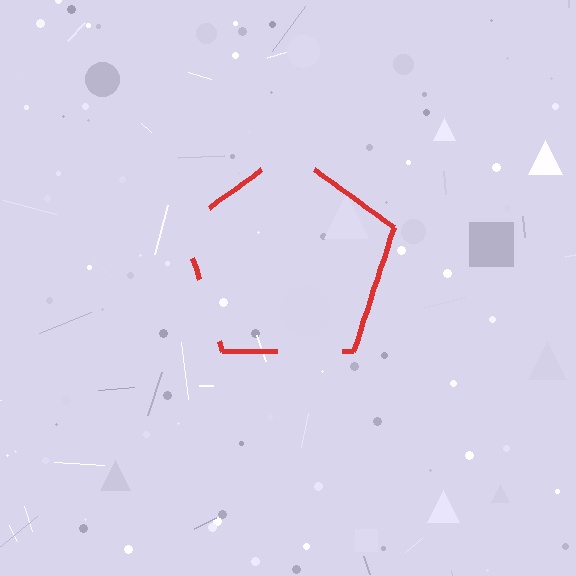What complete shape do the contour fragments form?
The contour fragments form a pentagon.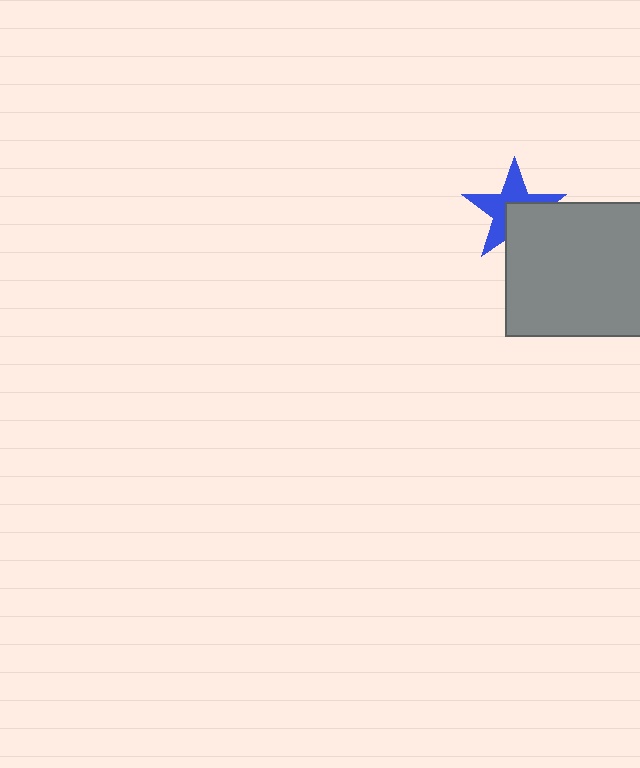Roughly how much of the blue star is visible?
About half of it is visible (roughly 59%).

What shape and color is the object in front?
The object in front is a gray rectangle.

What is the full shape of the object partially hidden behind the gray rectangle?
The partially hidden object is a blue star.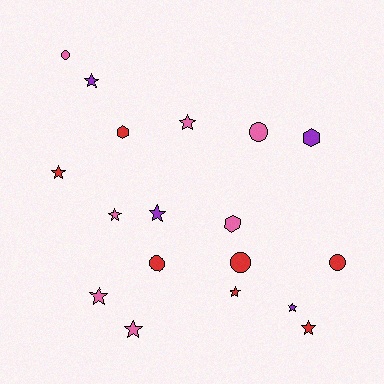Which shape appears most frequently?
Star, with 10 objects.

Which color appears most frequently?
Red, with 7 objects.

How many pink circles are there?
There are 2 pink circles.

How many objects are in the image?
There are 18 objects.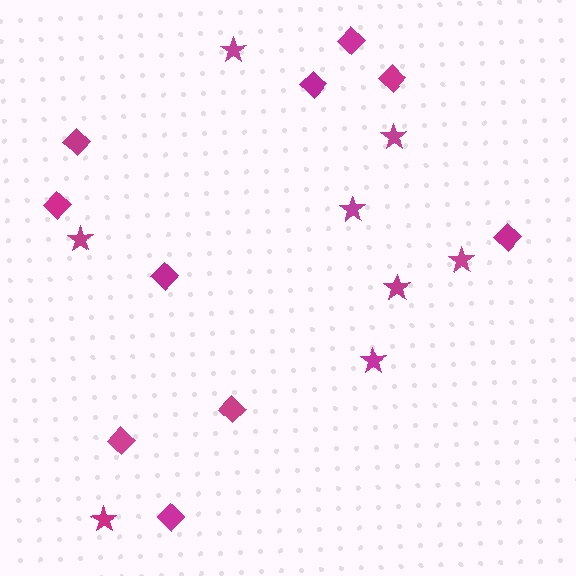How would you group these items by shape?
There are 2 groups: one group of stars (8) and one group of diamonds (10).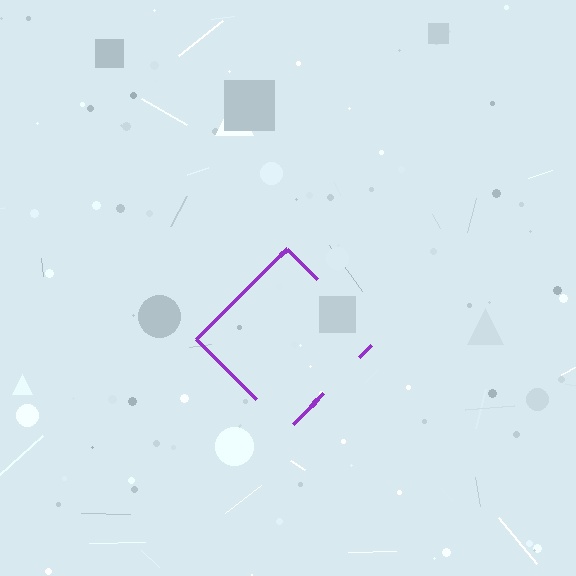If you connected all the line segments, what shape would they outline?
They would outline a diamond.